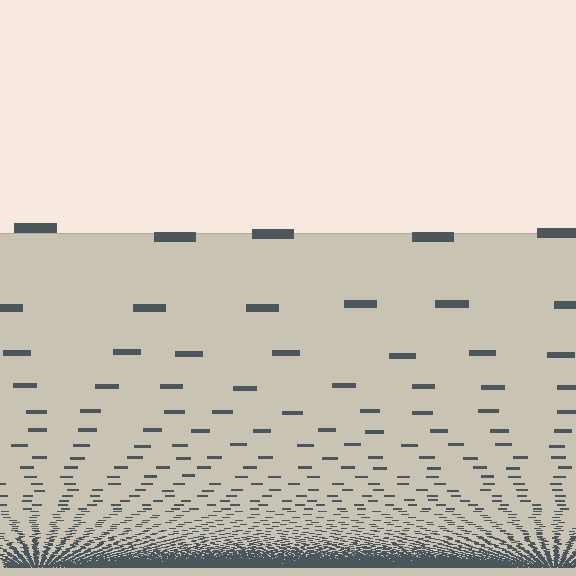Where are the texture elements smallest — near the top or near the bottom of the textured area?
Near the bottom.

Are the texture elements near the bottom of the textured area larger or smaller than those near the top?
Smaller. The gradient is inverted — elements near the bottom are smaller and denser.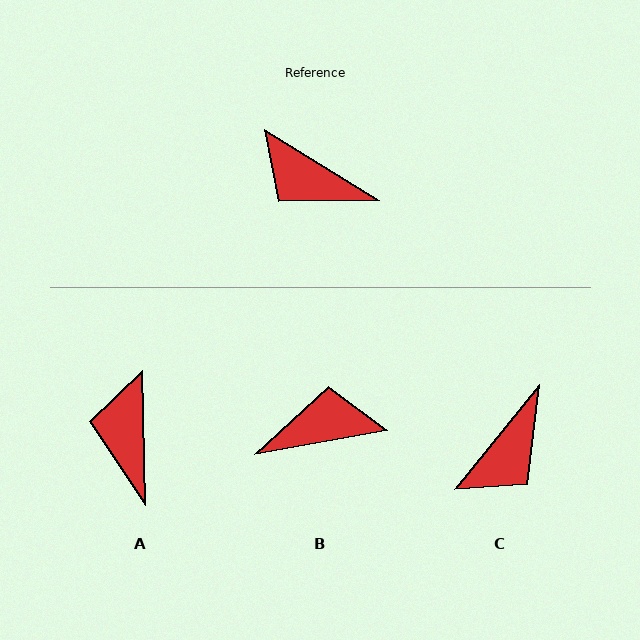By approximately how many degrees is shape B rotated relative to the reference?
Approximately 138 degrees clockwise.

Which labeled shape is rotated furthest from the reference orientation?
B, about 138 degrees away.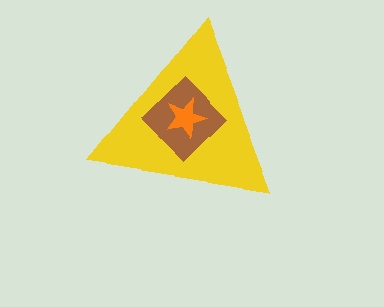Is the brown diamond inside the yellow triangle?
Yes.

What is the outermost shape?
The yellow triangle.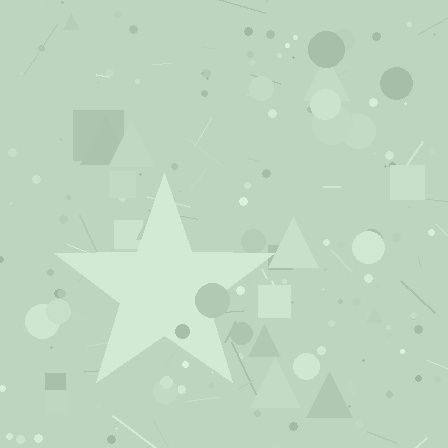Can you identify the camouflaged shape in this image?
The camouflaged shape is a star.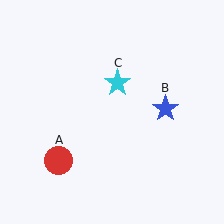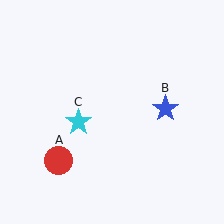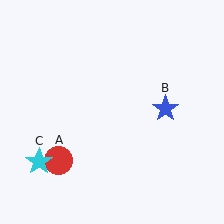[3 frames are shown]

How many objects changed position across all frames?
1 object changed position: cyan star (object C).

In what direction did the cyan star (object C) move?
The cyan star (object C) moved down and to the left.